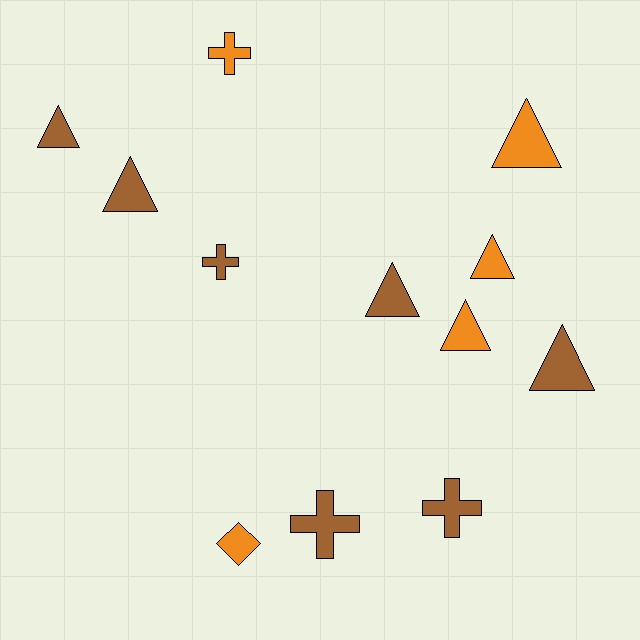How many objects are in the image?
There are 12 objects.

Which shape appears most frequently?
Triangle, with 7 objects.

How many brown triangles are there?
There are 4 brown triangles.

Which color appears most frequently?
Brown, with 7 objects.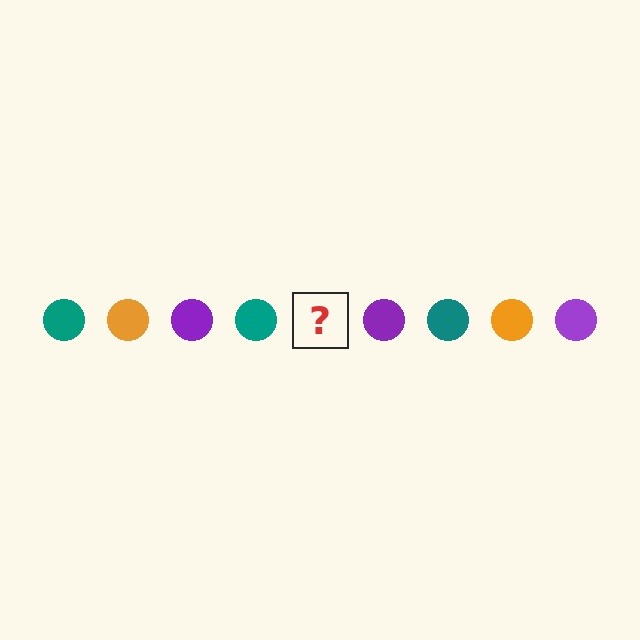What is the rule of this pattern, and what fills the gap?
The rule is that the pattern cycles through teal, orange, purple circles. The gap should be filled with an orange circle.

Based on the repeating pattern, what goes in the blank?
The blank should be an orange circle.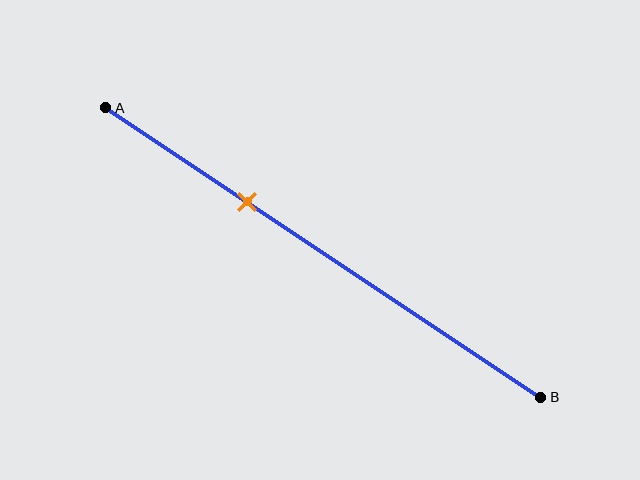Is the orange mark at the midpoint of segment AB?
No, the mark is at about 35% from A, not at the 50% midpoint.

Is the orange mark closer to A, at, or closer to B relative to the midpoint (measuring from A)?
The orange mark is closer to point A than the midpoint of segment AB.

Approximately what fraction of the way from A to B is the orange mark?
The orange mark is approximately 35% of the way from A to B.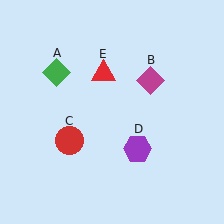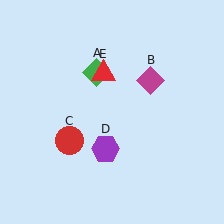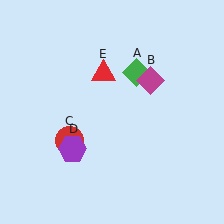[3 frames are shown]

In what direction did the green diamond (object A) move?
The green diamond (object A) moved right.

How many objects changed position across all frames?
2 objects changed position: green diamond (object A), purple hexagon (object D).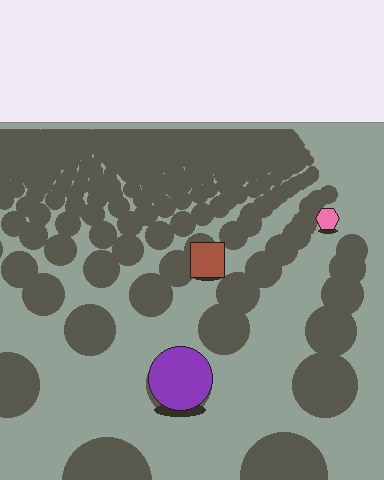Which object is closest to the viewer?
The purple circle is closest. The texture marks near it are larger and more spread out.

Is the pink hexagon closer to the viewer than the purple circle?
No. The purple circle is closer — you can tell from the texture gradient: the ground texture is coarser near it.